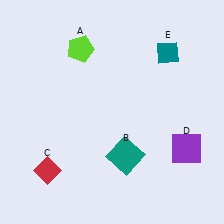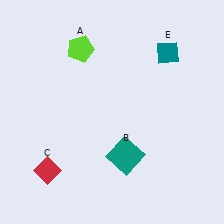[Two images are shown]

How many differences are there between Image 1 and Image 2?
There is 1 difference between the two images.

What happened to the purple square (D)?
The purple square (D) was removed in Image 2. It was in the bottom-right area of Image 1.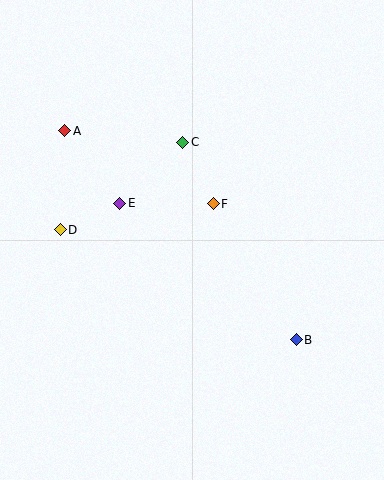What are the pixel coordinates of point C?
Point C is at (183, 142).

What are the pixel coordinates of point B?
Point B is at (296, 340).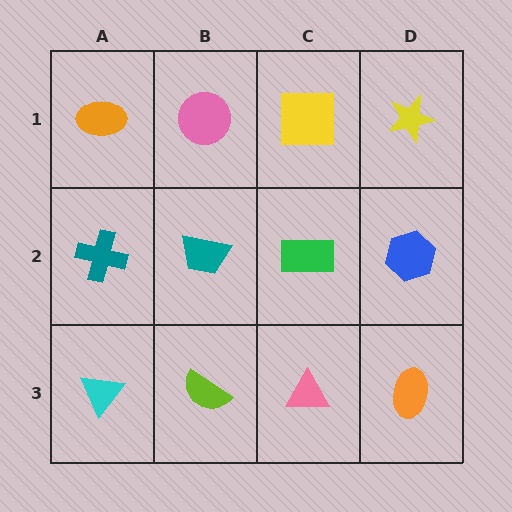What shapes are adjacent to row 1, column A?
A teal cross (row 2, column A), a pink circle (row 1, column B).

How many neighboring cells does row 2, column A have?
3.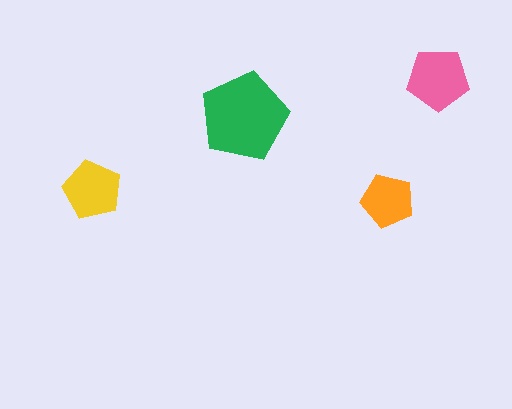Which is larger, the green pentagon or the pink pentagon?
The green one.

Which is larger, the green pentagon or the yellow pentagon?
The green one.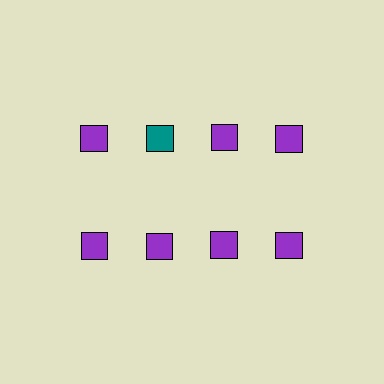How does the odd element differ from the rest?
It has a different color: teal instead of purple.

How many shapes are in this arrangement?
There are 8 shapes arranged in a grid pattern.